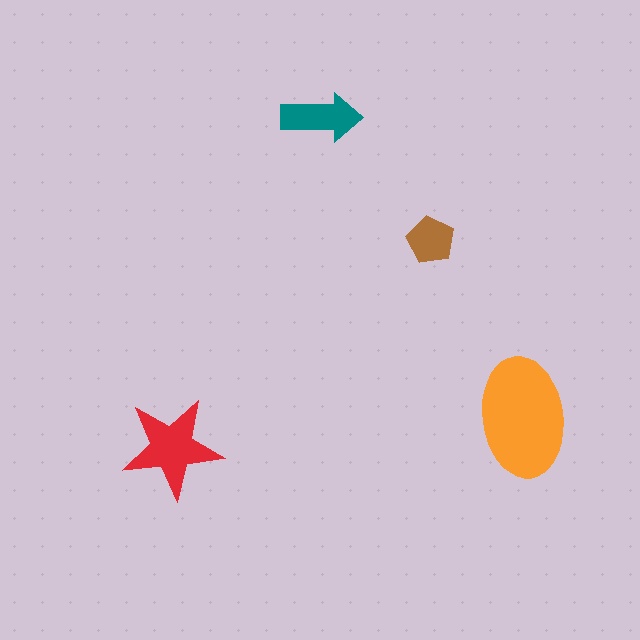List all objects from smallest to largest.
The brown pentagon, the teal arrow, the red star, the orange ellipse.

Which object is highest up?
The teal arrow is topmost.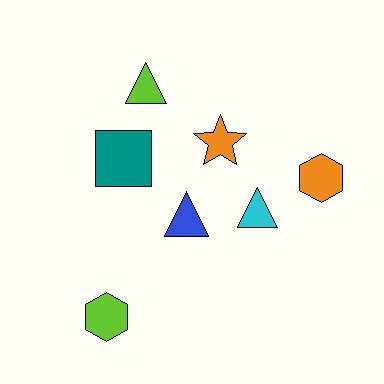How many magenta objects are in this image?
There are no magenta objects.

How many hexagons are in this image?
There are 2 hexagons.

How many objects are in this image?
There are 7 objects.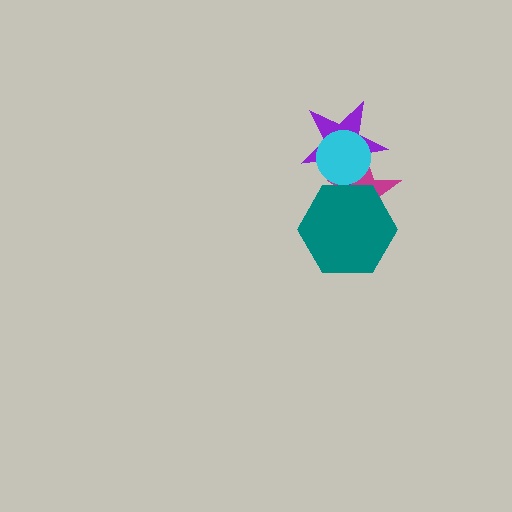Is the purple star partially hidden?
Yes, it is partially covered by another shape.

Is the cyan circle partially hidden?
No, no other shape covers it.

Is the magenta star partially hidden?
Yes, it is partially covered by another shape.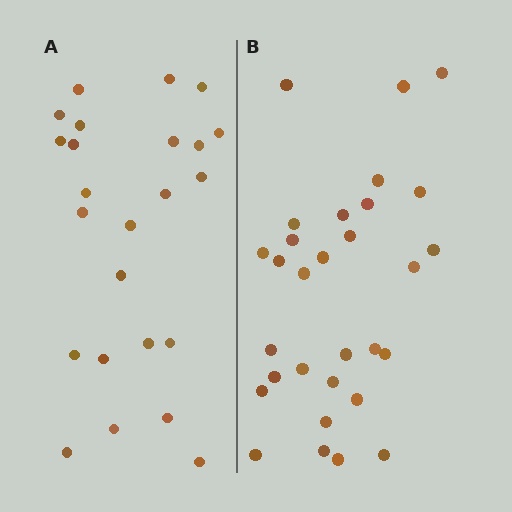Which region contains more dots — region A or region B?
Region B (the right region) has more dots.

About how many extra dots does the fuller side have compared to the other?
Region B has about 6 more dots than region A.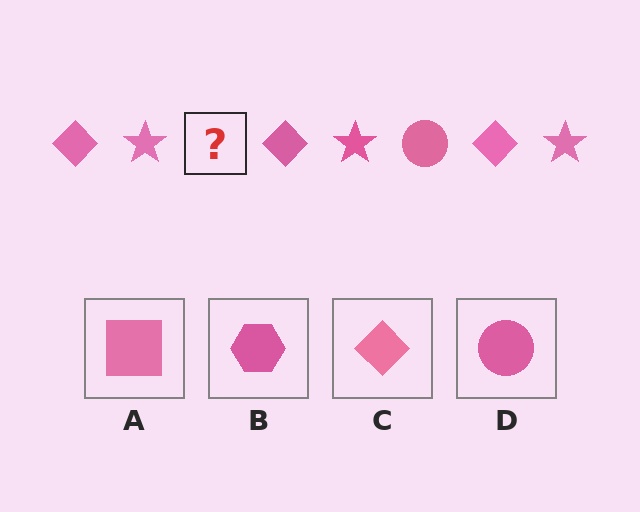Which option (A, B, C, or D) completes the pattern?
D.